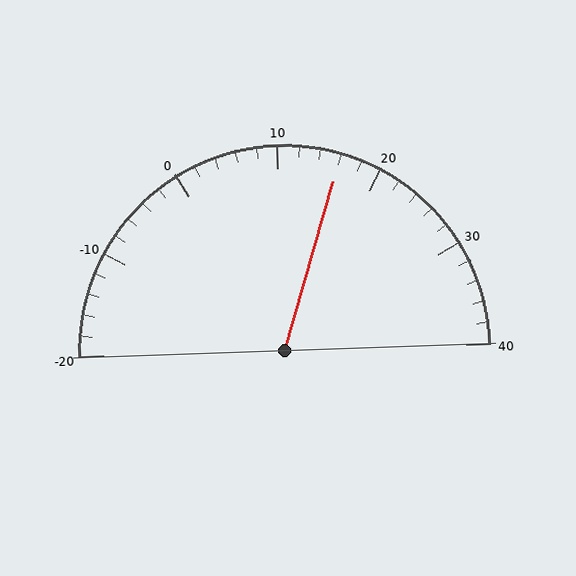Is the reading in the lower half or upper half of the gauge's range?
The reading is in the upper half of the range (-20 to 40).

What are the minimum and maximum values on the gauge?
The gauge ranges from -20 to 40.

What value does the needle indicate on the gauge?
The needle indicates approximately 16.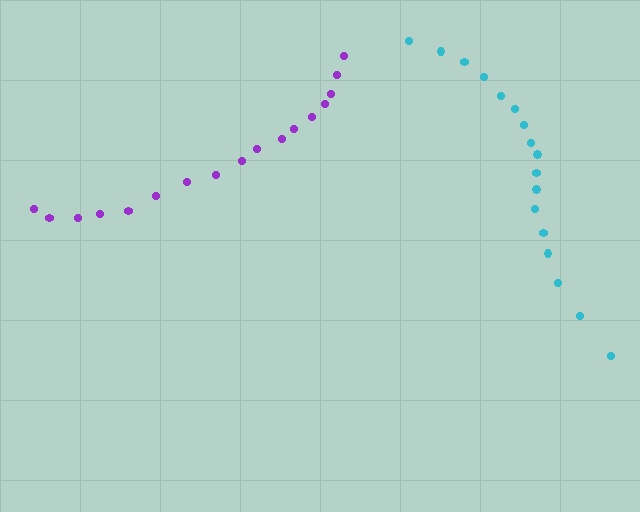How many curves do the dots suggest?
There are 2 distinct paths.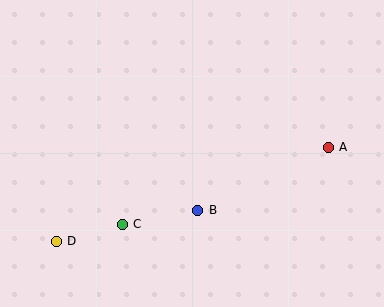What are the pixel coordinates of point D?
Point D is at (56, 241).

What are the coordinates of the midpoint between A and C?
The midpoint between A and C is at (225, 186).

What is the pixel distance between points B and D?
The distance between B and D is 145 pixels.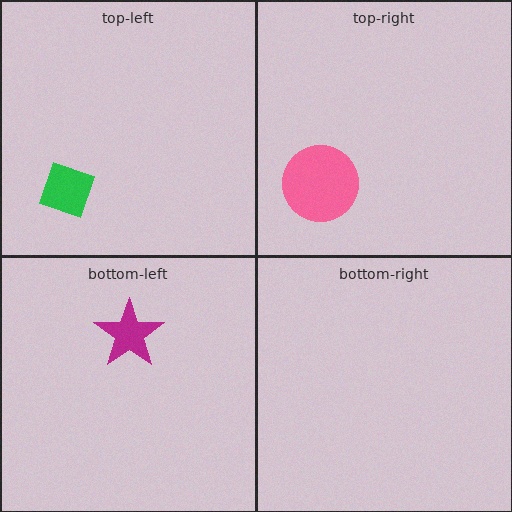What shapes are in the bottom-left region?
The magenta star.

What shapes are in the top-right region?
The pink circle.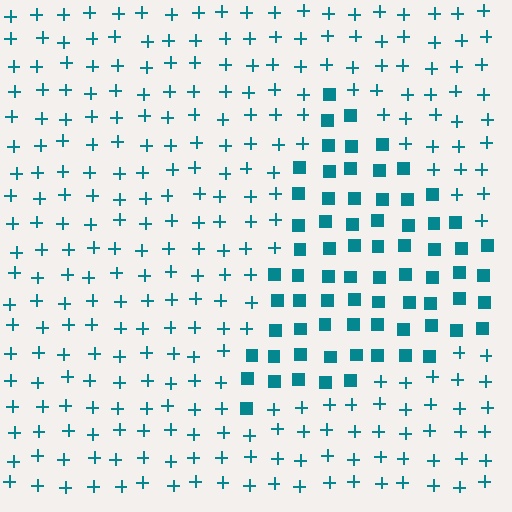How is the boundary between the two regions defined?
The boundary is defined by a change in element shape: squares inside vs. plus signs outside. All elements share the same color and spacing.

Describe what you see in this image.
The image is filled with small teal elements arranged in a uniform grid. A triangle-shaped region contains squares, while the surrounding area contains plus signs. The boundary is defined purely by the change in element shape.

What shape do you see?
I see a triangle.